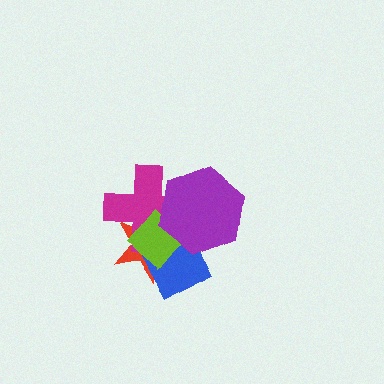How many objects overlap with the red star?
4 objects overlap with the red star.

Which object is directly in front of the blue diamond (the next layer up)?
The magenta cross is directly in front of the blue diamond.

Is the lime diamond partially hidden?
Yes, it is partially covered by another shape.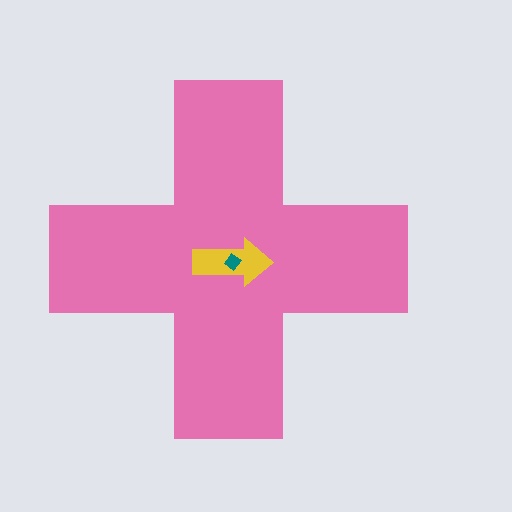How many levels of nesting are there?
3.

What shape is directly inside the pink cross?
The yellow arrow.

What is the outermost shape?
The pink cross.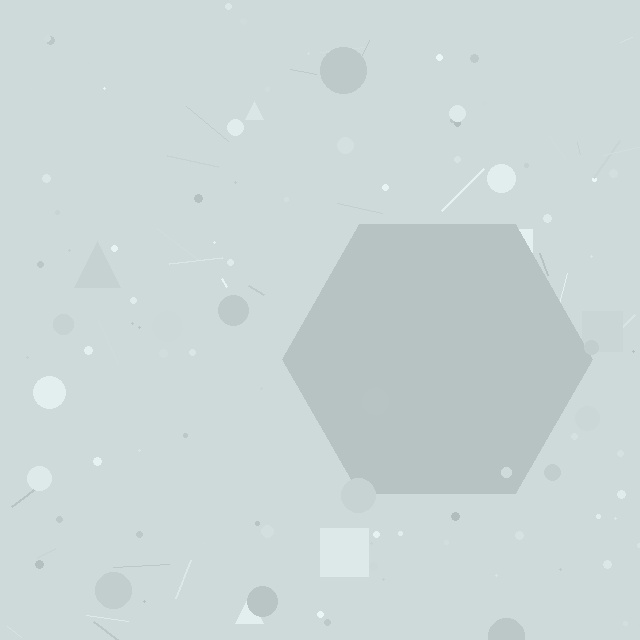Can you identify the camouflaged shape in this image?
The camouflaged shape is a hexagon.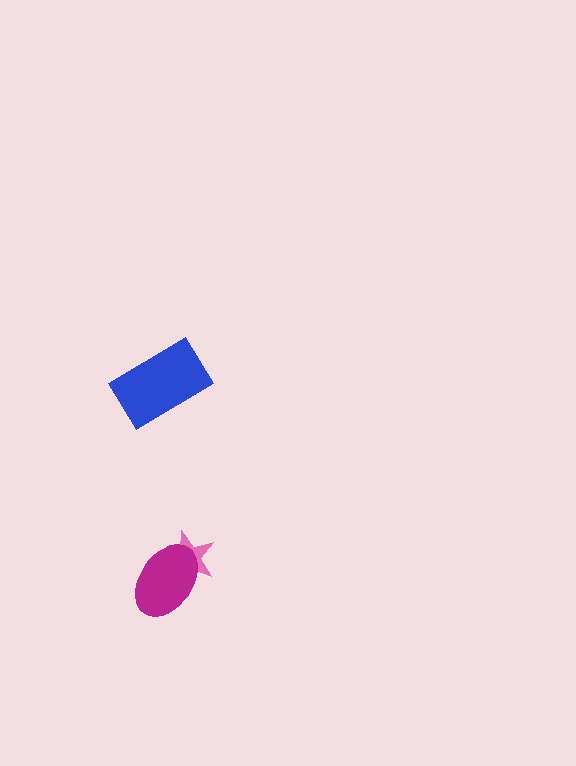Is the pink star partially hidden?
Yes, it is partially covered by another shape.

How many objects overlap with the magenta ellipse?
1 object overlaps with the magenta ellipse.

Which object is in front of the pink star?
The magenta ellipse is in front of the pink star.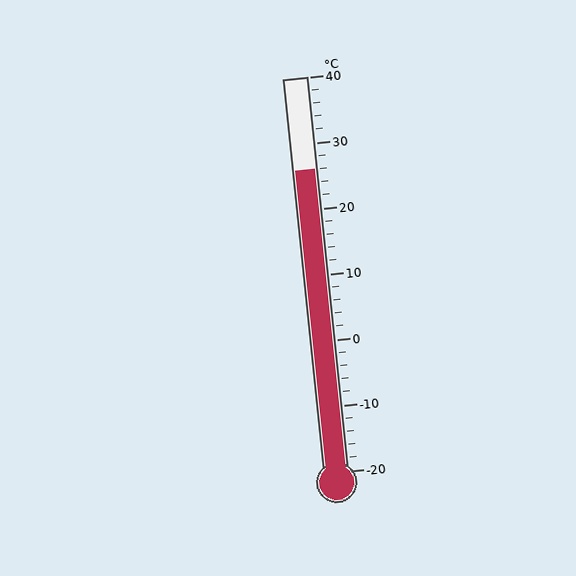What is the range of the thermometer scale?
The thermometer scale ranges from -20°C to 40°C.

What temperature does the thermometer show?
The thermometer shows approximately 26°C.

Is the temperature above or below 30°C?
The temperature is below 30°C.